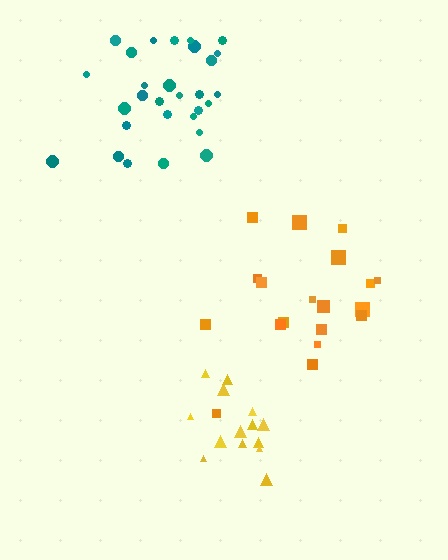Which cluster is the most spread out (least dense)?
Orange.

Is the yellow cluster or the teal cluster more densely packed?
Yellow.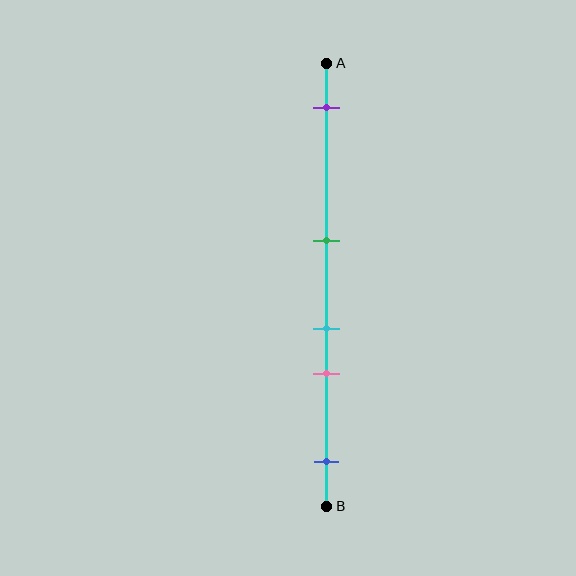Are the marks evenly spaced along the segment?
No, the marks are not evenly spaced.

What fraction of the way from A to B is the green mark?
The green mark is approximately 40% (0.4) of the way from A to B.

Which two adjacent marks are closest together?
The cyan and pink marks are the closest adjacent pair.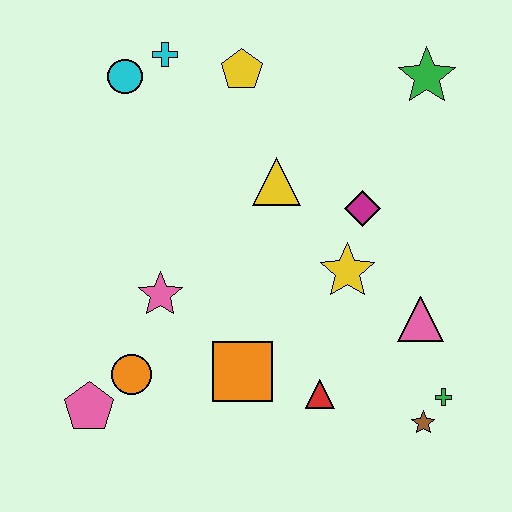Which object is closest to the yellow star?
The magenta diamond is closest to the yellow star.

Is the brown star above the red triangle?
No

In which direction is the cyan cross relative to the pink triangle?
The cyan cross is above the pink triangle.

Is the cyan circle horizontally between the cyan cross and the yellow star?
No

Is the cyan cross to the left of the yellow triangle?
Yes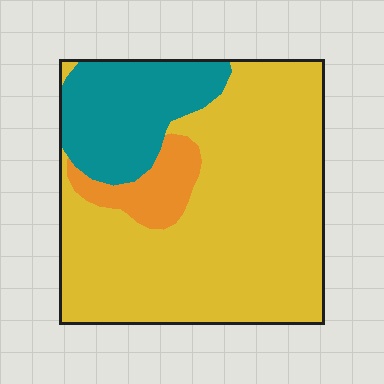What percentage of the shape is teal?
Teal covers roughly 20% of the shape.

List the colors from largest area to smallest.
From largest to smallest: yellow, teal, orange.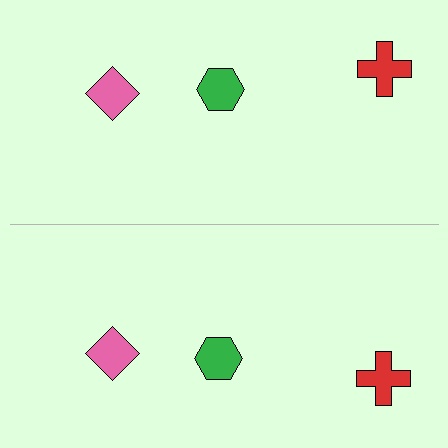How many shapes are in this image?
There are 6 shapes in this image.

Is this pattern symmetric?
Yes, this pattern has bilateral (reflection) symmetry.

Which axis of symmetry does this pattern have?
The pattern has a horizontal axis of symmetry running through the center of the image.